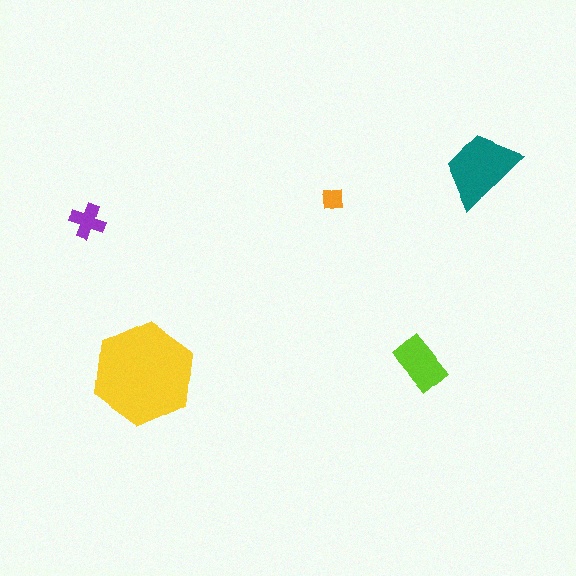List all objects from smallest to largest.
The orange square, the purple cross, the lime rectangle, the teal trapezoid, the yellow hexagon.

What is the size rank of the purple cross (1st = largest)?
4th.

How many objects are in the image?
There are 5 objects in the image.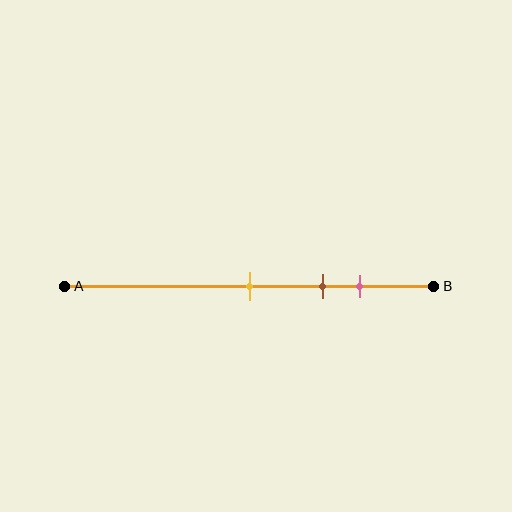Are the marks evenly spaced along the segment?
Yes, the marks are approximately evenly spaced.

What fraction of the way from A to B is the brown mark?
The brown mark is approximately 70% (0.7) of the way from A to B.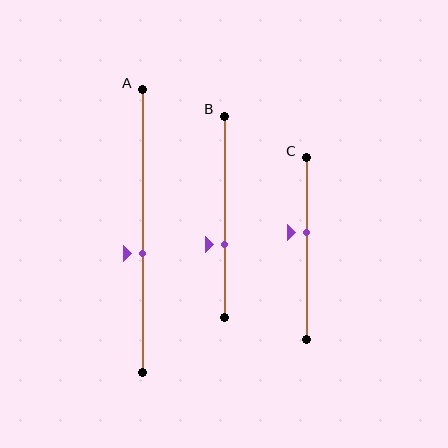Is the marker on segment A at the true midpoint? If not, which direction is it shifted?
No, the marker on segment A is shifted downward by about 8% of the segment length.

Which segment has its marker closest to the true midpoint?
Segment A has its marker closest to the true midpoint.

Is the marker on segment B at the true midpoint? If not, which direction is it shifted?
No, the marker on segment B is shifted downward by about 14% of the segment length.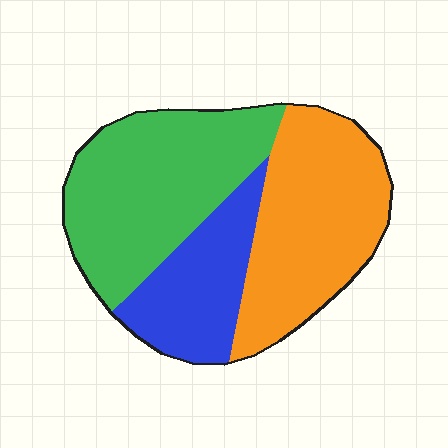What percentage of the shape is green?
Green covers 40% of the shape.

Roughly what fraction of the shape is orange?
Orange takes up between a quarter and a half of the shape.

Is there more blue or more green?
Green.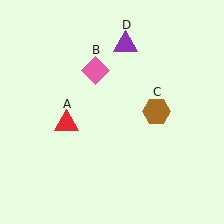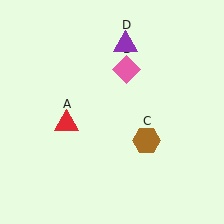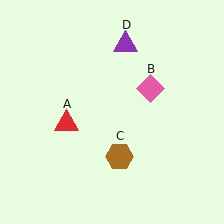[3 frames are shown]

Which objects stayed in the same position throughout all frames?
Red triangle (object A) and purple triangle (object D) remained stationary.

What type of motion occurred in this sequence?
The pink diamond (object B), brown hexagon (object C) rotated clockwise around the center of the scene.